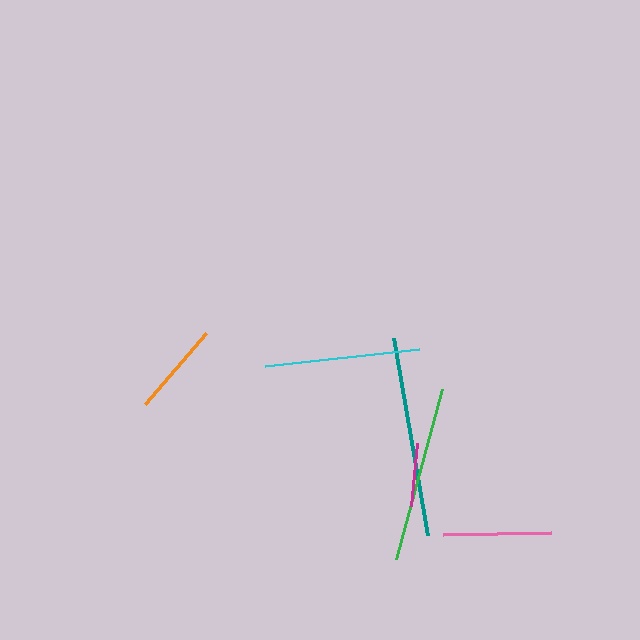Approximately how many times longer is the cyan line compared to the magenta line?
The cyan line is approximately 2.5 times the length of the magenta line.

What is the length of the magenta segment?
The magenta segment is approximately 63 pixels long.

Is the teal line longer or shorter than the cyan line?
The teal line is longer than the cyan line.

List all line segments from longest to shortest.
From longest to shortest: teal, green, cyan, pink, orange, magenta.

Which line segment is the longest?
The teal line is the longest at approximately 201 pixels.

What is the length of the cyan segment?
The cyan segment is approximately 155 pixels long.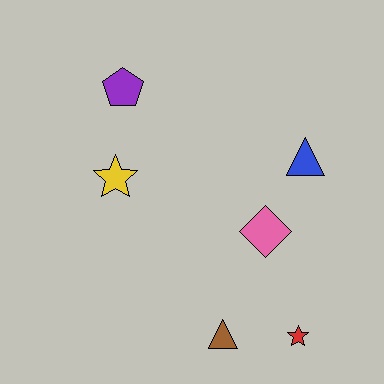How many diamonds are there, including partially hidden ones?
There is 1 diamond.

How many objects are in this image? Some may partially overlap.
There are 6 objects.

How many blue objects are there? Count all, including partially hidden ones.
There is 1 blue object.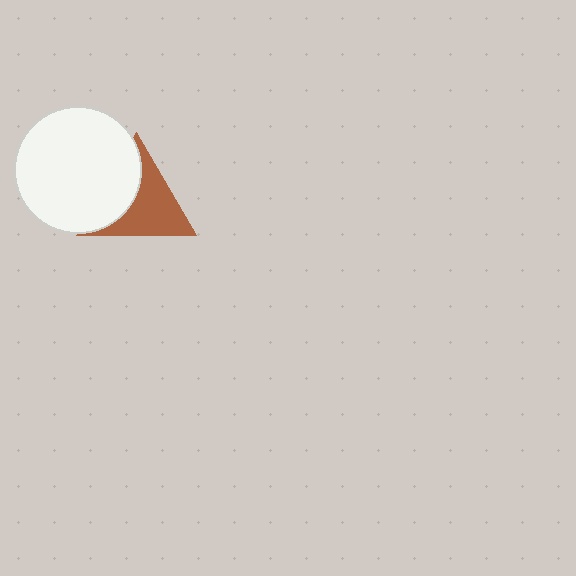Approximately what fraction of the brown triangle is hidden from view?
Roughly 41% of the brown triangle is hidden behind the white circle.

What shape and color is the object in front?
The object in front is a white circle.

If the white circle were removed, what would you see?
You would see the complete brown triangle.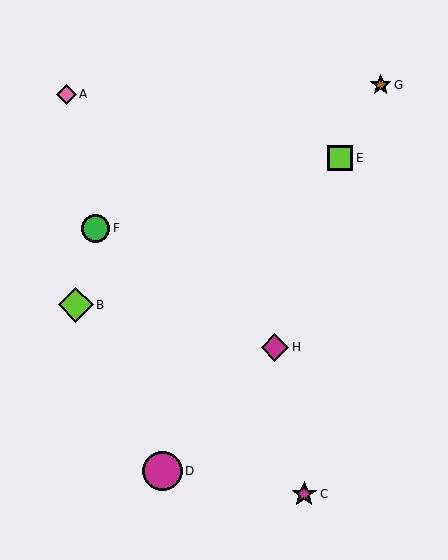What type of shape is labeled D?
Shape D is a magenta circle.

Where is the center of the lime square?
The center of the lime square is at (340, 158).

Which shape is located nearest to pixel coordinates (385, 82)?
The brown star (labeled G) at (381, 85) is nearest to that location.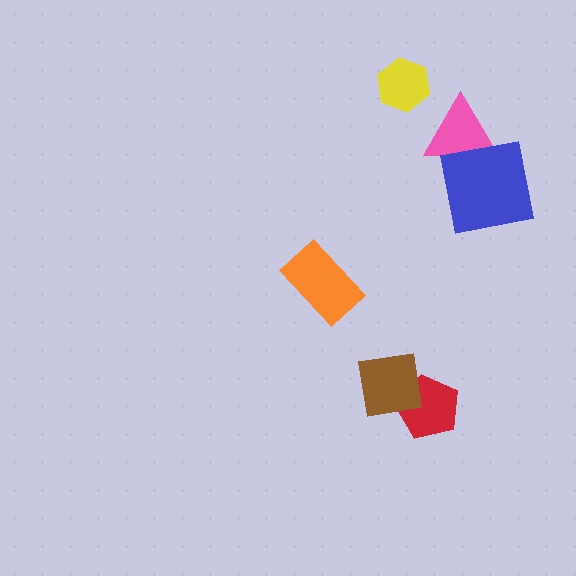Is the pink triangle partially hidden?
Yes, it is partially covered by another shape.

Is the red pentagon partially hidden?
Yes, it is partially covered by another shape.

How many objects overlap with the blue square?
1 object overlaps with the blue square.